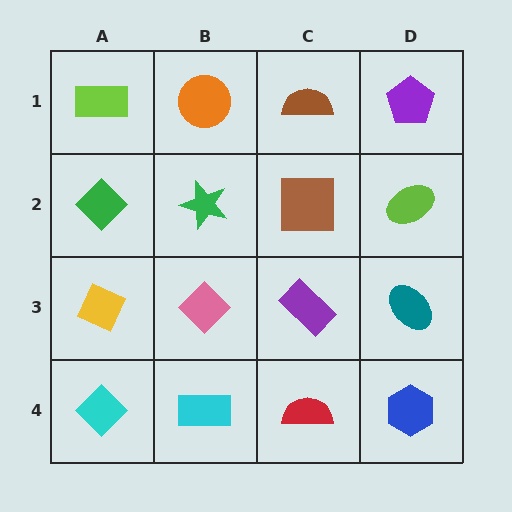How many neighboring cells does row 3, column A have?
3.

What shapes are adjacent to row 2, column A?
A lime rectangle (row 1, column A), a yellow diamond (row 3, column A), a green star (row 2, column B).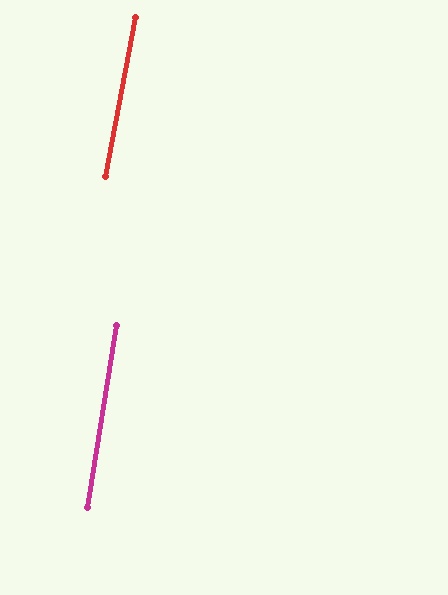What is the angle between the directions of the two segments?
Approximately 2 degrees.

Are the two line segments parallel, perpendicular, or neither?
Parallel — their directions differ by only 1.9°.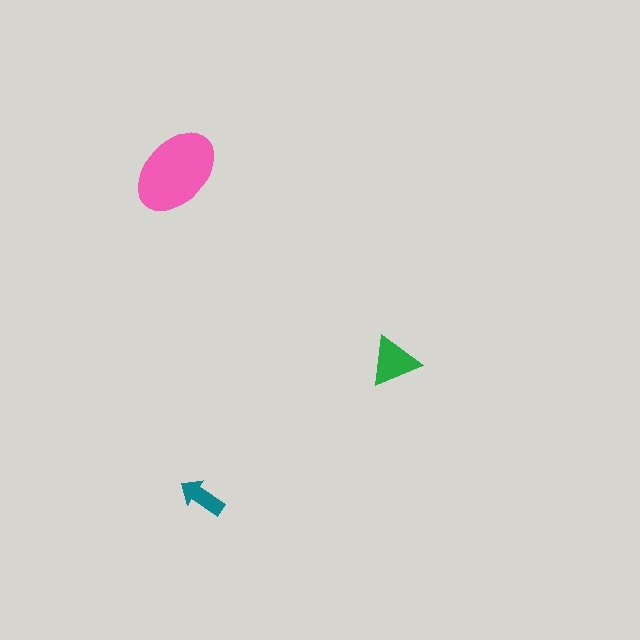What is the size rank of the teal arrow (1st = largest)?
3rd.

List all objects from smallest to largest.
The teal arrow, the green triangle, the pink ellipse.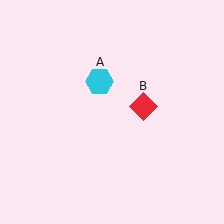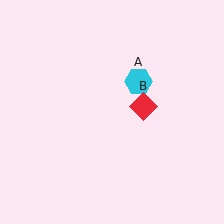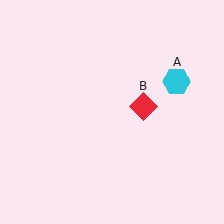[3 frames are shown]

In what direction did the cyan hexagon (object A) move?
The cyan hexagon (object A) moved right.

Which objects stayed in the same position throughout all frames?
Red diamond (object B) remained stationary.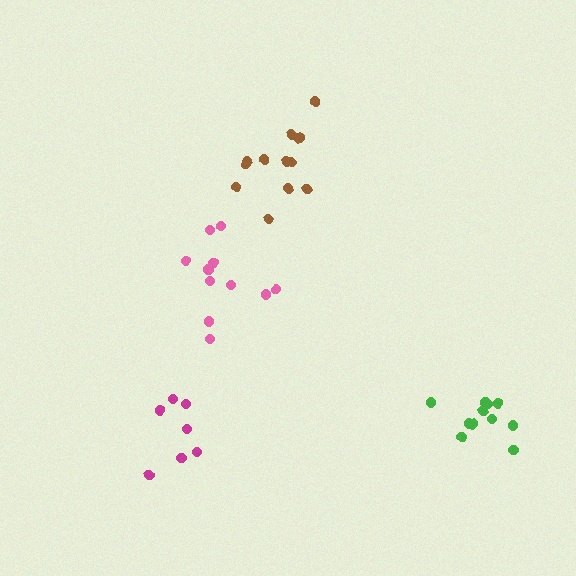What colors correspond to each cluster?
The clusters are colored: magenta, brown, green, pink.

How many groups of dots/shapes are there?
There are 4 groups.